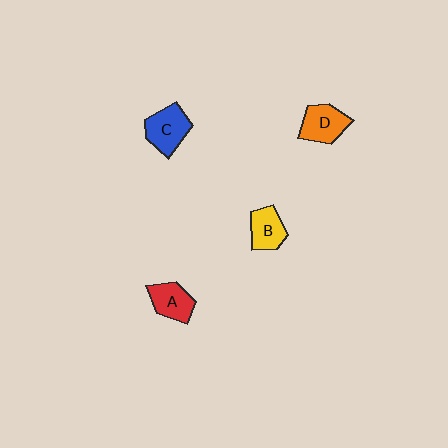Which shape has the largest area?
Shape C (blue).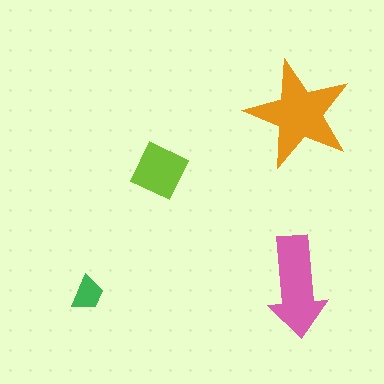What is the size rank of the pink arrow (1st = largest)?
2nd.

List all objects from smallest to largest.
The green trapezoid, the lime square, the pink arrow, the orange star.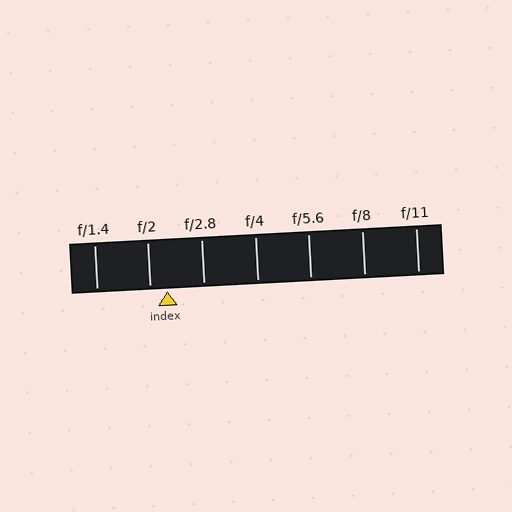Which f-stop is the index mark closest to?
The index mark is closest to f/2.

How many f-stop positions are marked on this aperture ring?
There are 7 f-stop positions marked.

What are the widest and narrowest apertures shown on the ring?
The widest aperture shown is f/1.4 and the narrowest is f/11.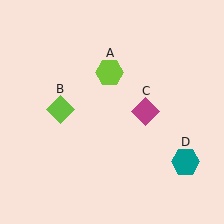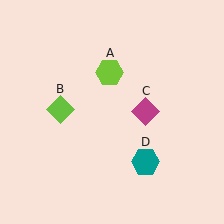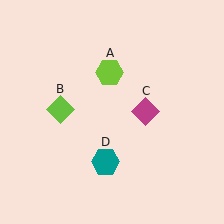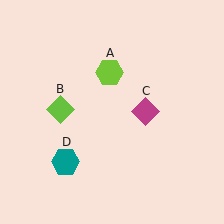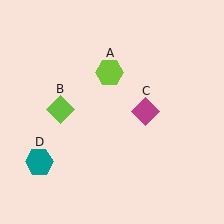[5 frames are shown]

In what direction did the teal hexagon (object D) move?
The teal hexagon (object D) moved left.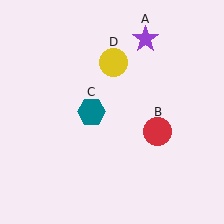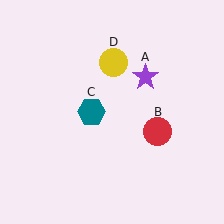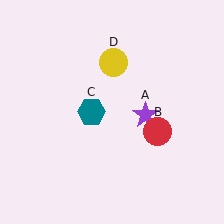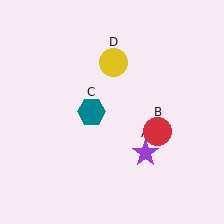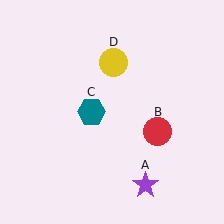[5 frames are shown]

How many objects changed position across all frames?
1 object changed position: purple star (object A).